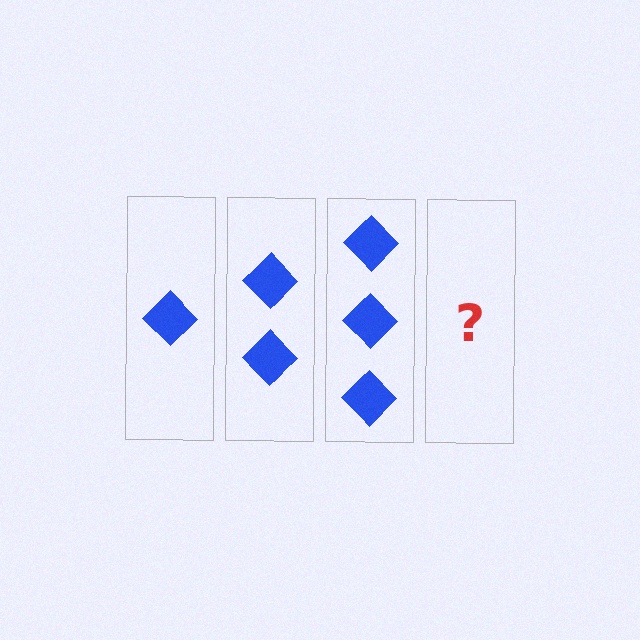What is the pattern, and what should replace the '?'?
The pattern is that each step adds one more diamond. The '?' should be 4 diamonds.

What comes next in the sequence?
The next element should be 4 diamonds.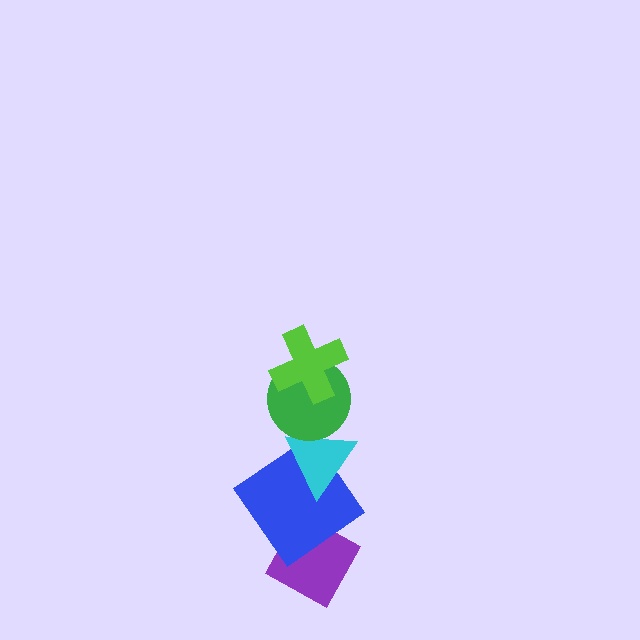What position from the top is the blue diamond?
The blue diamond is 4th from the top.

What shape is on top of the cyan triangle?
The green circle is on top of the cyan triangle.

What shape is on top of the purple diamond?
The blue diamond is on top of the purple diamond.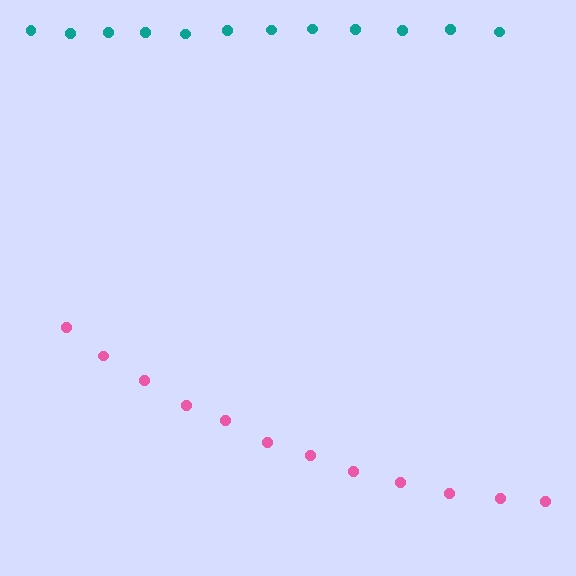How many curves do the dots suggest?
There are 2 distinct paths.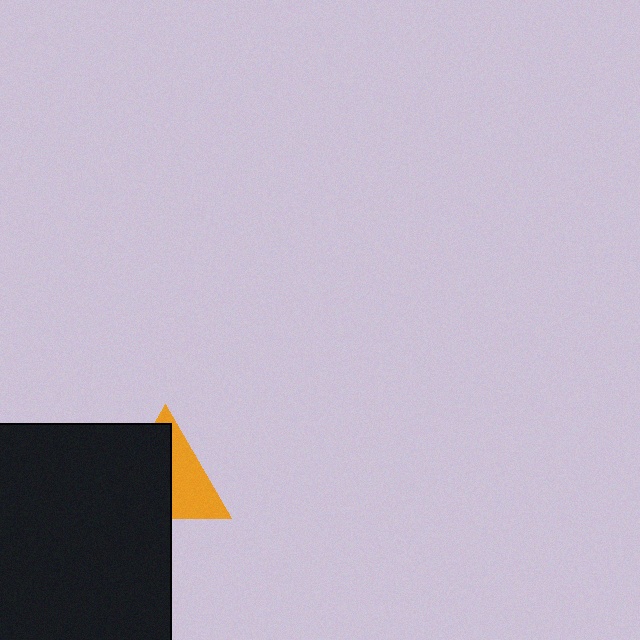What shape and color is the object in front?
The object in front is a black rectangle.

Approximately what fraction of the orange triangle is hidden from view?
Roughly 56% of the orange triangle is hidden behind the black rectangle.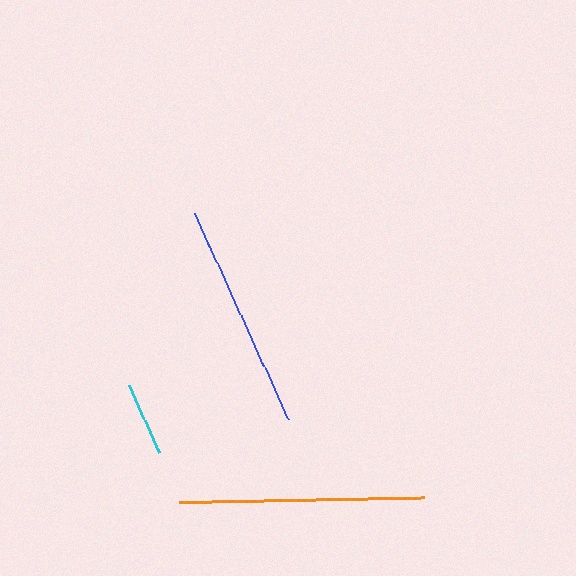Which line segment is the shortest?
The cyan line is the shortest at approximately 73 pixels.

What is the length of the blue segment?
The blue segment is approximately 227 pixels long.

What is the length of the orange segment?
The orange segment is approximately 245 pixels long.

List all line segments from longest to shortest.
From longest to shortest: orange, blue, cyan.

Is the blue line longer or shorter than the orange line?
The orange line is longer than the blue line.